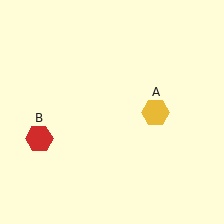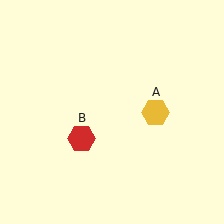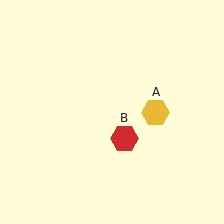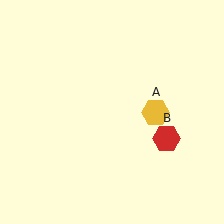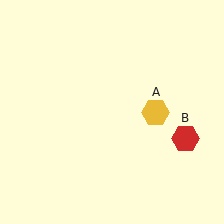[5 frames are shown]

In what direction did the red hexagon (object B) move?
The red hexagon (object B) moved right.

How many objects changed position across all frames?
1 object changed position: red hexagon (object B).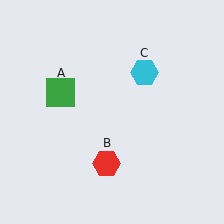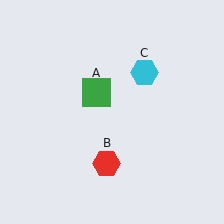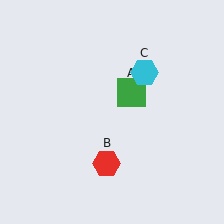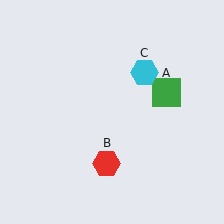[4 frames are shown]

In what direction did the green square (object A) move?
The green square (object A) moved right.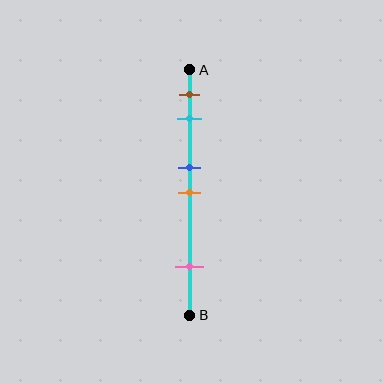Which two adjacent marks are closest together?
The blue and orange marks are the closest adjacent pair.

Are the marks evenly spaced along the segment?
No, the marks are not evenly spaced.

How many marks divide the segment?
There are 5 marks dividing the segment.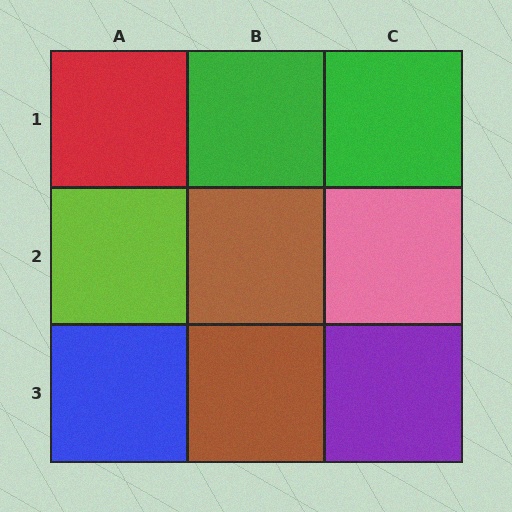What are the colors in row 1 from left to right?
Red, green, green.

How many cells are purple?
1 cell is purple.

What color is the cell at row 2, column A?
Lime.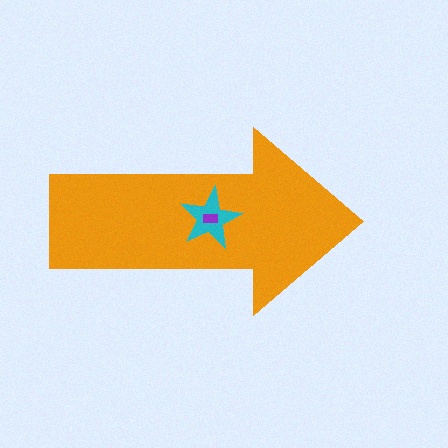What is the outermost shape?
The orange arrow.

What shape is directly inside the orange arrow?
The cyan star.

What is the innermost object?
The purple rectangle.